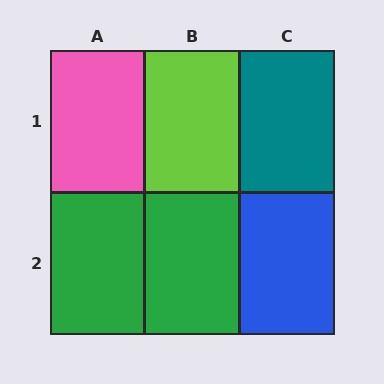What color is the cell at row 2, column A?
Green.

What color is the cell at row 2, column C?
Blue.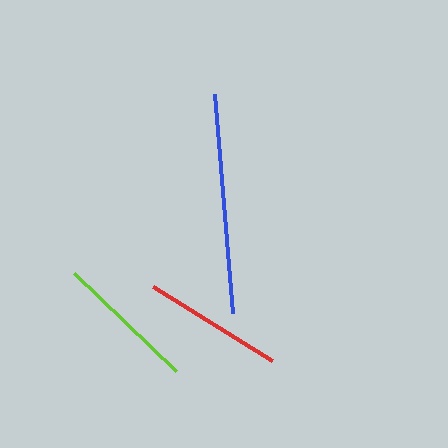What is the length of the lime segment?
The lime segment is approximately 142 pixels long.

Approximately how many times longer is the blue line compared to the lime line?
The blue line is approximately 1.5 times the length of the lime line.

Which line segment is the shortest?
The red line is the shortest at approximately 141 pixels.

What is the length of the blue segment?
The blue segment is approximately 219 pixels long.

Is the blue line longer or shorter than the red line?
The blue line is longer than the red line.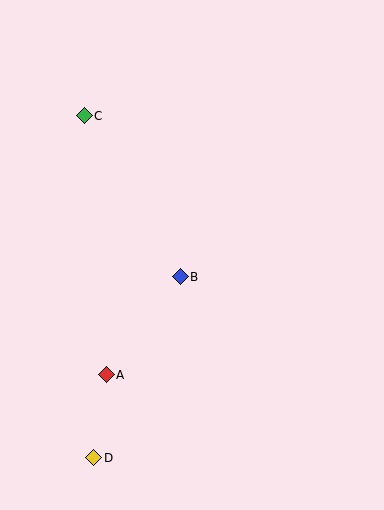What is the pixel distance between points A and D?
The distance between A and D is 84 pixels.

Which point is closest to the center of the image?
Point B at (180, 277) is closest to the center.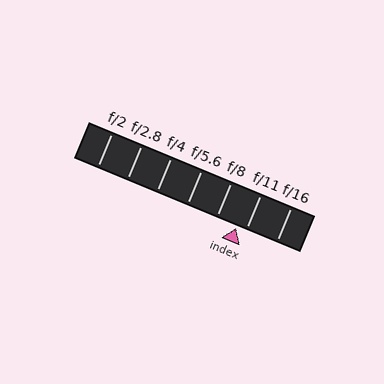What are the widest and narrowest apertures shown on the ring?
The widest aperture shown is f/2 and the narrowest is f/16.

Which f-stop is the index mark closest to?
The index mark is closest to f/11.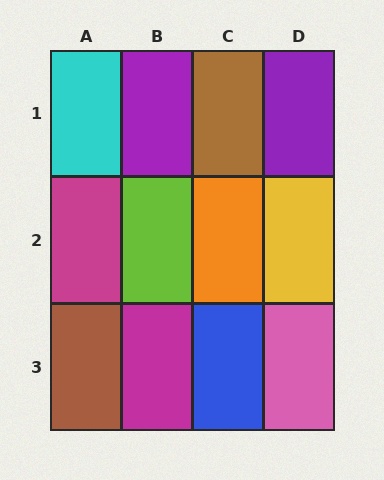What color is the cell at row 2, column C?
Orange.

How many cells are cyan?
1 cell is cyan.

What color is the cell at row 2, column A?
Magenta.